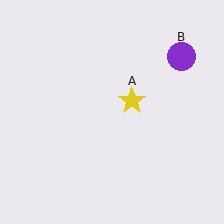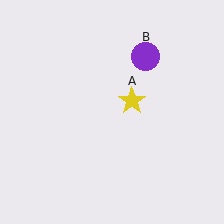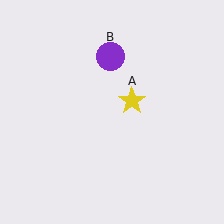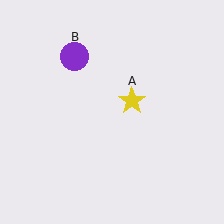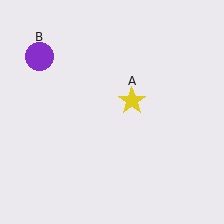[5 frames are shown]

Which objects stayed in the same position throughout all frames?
Yellow star (object A) remained stationary.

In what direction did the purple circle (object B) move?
The purple circle (object B) moved left.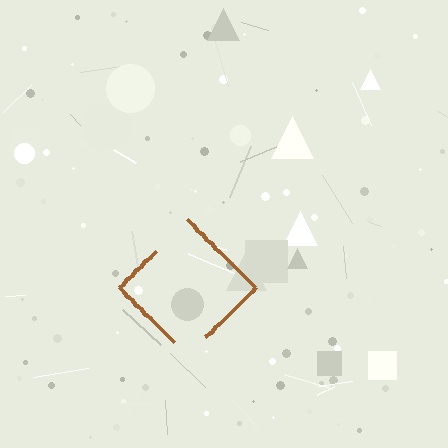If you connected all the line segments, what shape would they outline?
They would outline a diamond.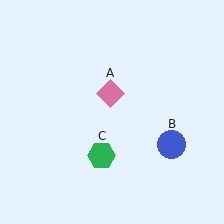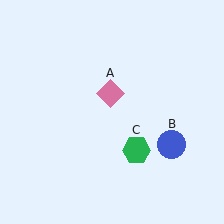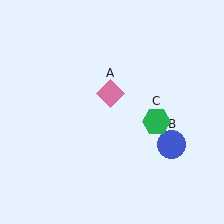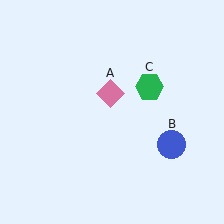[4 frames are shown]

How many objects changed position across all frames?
1 object changed position: green hexagon (object C).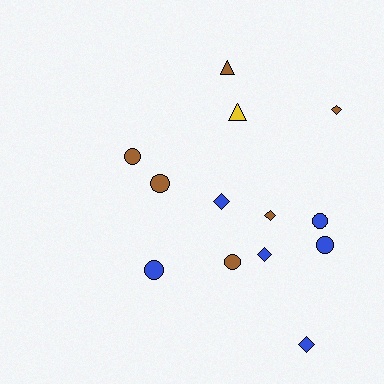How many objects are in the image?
There are 13 objects.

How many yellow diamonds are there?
There are no yellow diamonds.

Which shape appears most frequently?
Circle, with 6 objects.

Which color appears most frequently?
Blue, with 6 objects.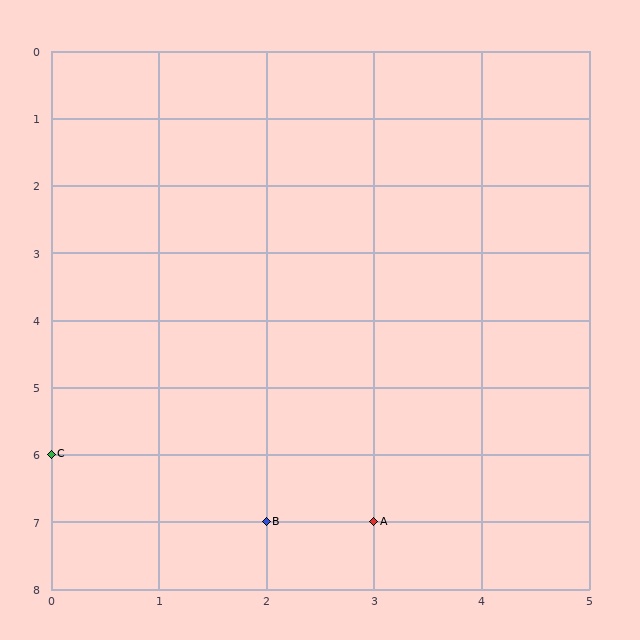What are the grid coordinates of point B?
Point B is at grid coordinates (2, 7).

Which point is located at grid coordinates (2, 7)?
Point B is at (2, 7).